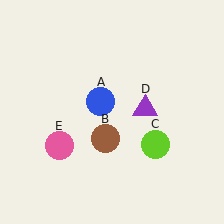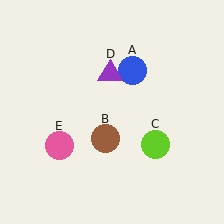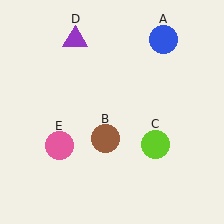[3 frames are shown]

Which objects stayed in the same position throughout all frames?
Brown circle (object B) and lime circle (object C) and pink circle (object E) remained stationary.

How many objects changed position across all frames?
2 objects changed position: blue circle (object A), purple triangle (object D).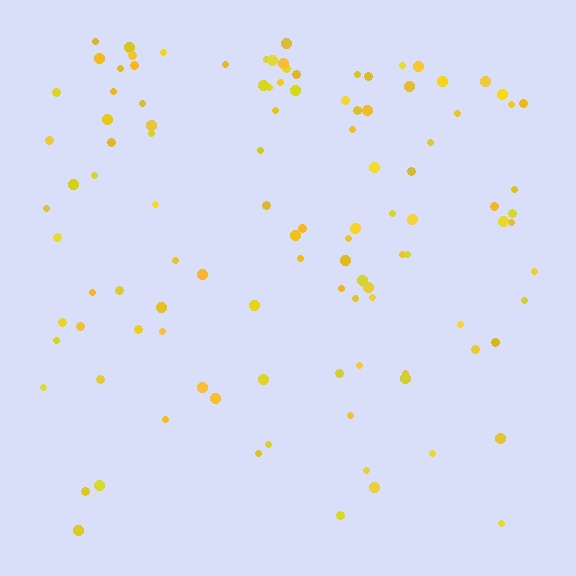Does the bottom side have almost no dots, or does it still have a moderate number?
Still a moderate number, just noticeably fewer than the top.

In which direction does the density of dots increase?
From bottom to top, with the top side densest.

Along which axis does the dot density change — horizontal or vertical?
Vertical.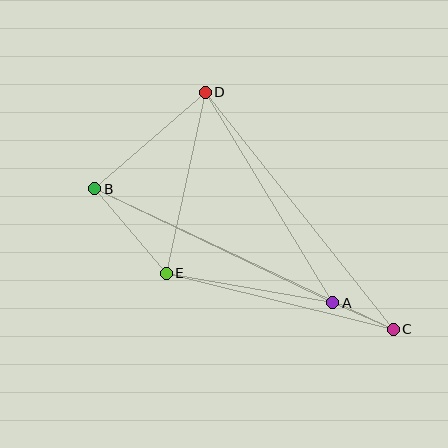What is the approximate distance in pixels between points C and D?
The distance between C and D is approximately 303 pixels.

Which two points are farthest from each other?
Points B and C are farthest from each other.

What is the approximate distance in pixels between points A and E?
The distance between A and E is approximately 169 pixels.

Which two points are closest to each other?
Points A and C are closest to each other.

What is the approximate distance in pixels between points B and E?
The distance between B and E is approximately 110 pixels.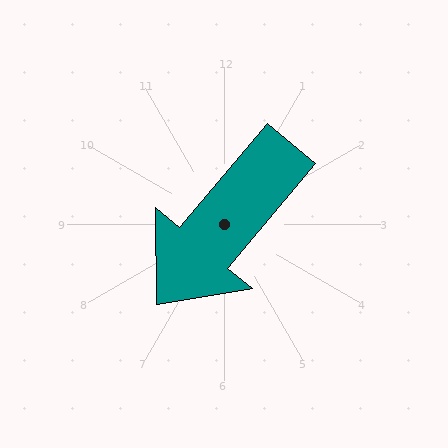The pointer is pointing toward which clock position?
Roughly 7 o'clock.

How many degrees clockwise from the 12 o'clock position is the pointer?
Approximately 220 degrees.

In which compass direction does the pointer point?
Southwest.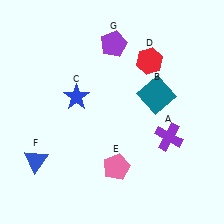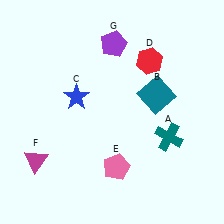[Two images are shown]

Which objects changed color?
A changed from purple to teal. F changed from blue to magenta.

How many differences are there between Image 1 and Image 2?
There are 2 differences between the two images.